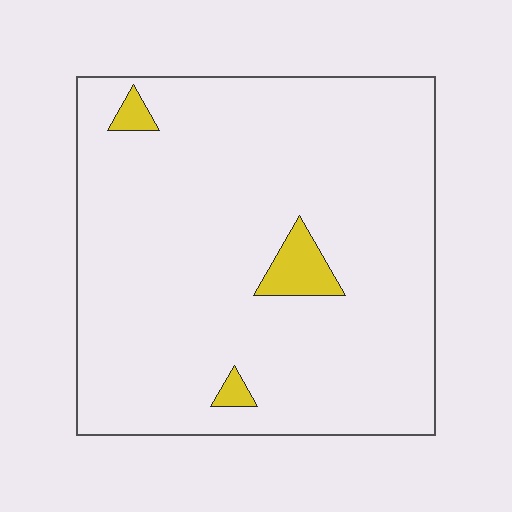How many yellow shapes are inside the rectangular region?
3.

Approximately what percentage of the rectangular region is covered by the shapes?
Approximately 5%.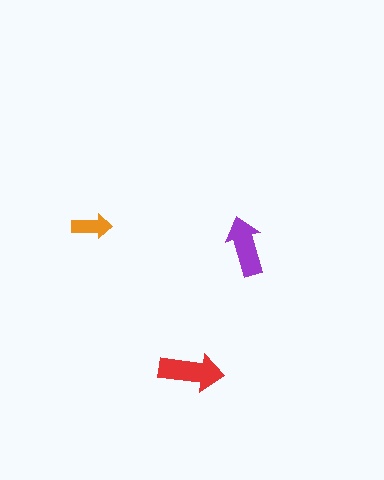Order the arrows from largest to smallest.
the red one, the purple one, the orange one.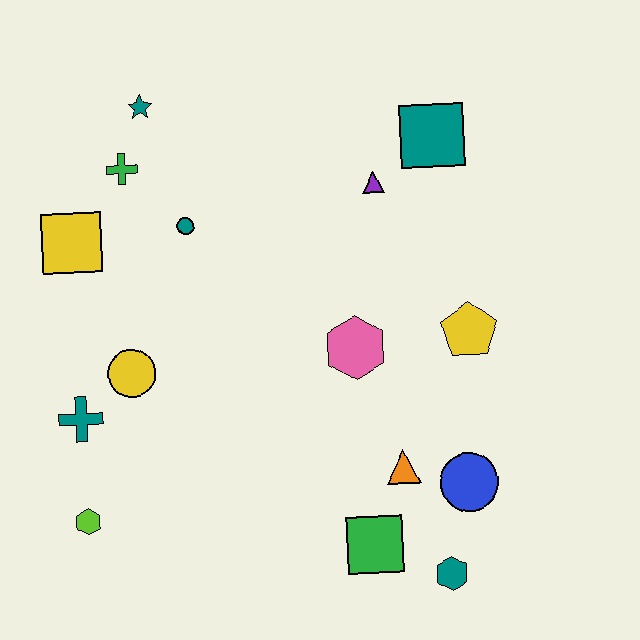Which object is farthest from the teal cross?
The teal square is farthest from the teal cross.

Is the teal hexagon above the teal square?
No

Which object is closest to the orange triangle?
The blue circle is closest to the orange triangle.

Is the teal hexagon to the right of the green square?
Yes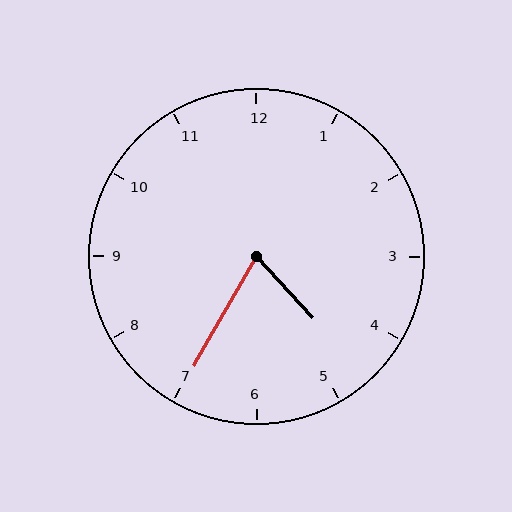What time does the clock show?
4:35.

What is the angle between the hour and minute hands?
Approximately 72 degrees.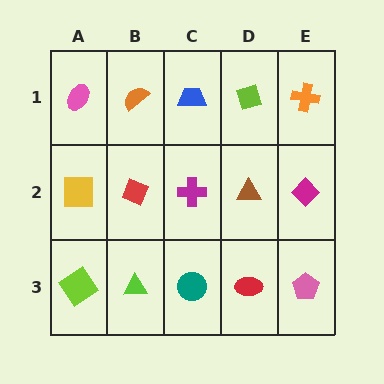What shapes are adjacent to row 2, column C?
A blue trapezoid (row 1, column C), a teal circle (row 3, column C), a red diamond (row 2, column B), a brown triangle (row 2, column D).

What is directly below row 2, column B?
A lime triangle.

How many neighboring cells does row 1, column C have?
3.